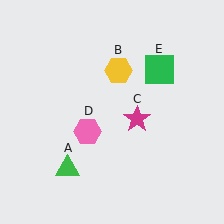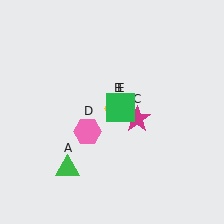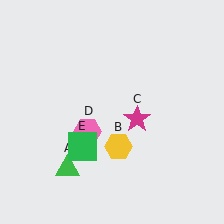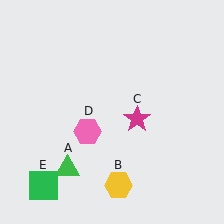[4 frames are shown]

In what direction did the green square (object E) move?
The green square (object E) moved down and to the left.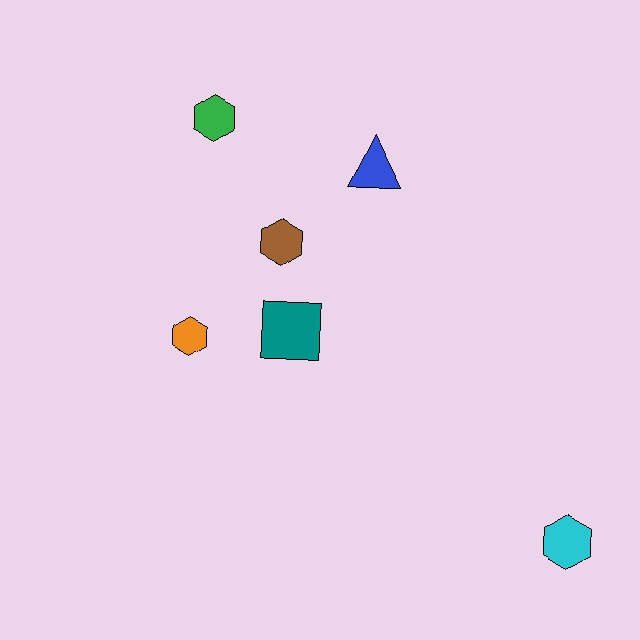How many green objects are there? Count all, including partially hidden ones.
There is 1 green object.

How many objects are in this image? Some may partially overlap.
There are 6 objects.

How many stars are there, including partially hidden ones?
There are no stars.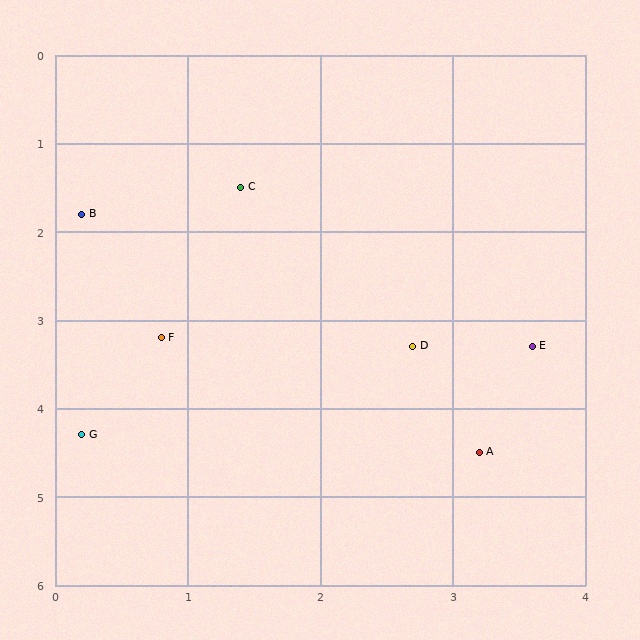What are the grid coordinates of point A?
Point A is at approximately (3.2, 4.5).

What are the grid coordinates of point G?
Point G is at approximately (0.2, 4.3).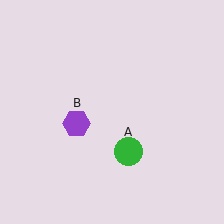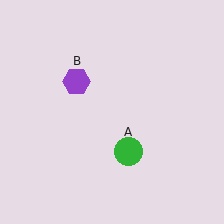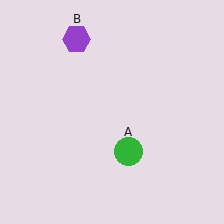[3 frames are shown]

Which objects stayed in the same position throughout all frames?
Green circle (object A) remained stationary.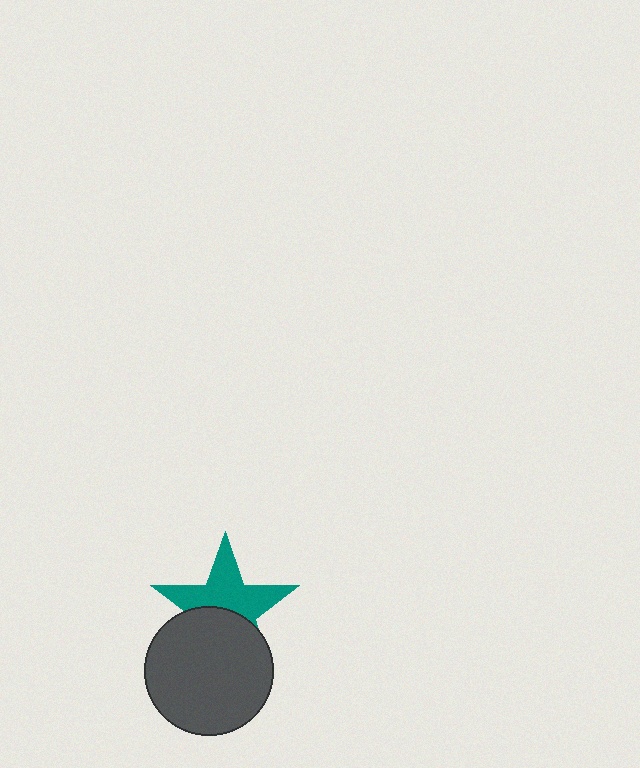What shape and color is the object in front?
The object in front is a dark gray circle.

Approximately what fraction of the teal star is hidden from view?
Roughly 45% of the teal star is hidden behind the dark gray circle.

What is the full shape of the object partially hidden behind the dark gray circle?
The partially hidden object is a teal star.